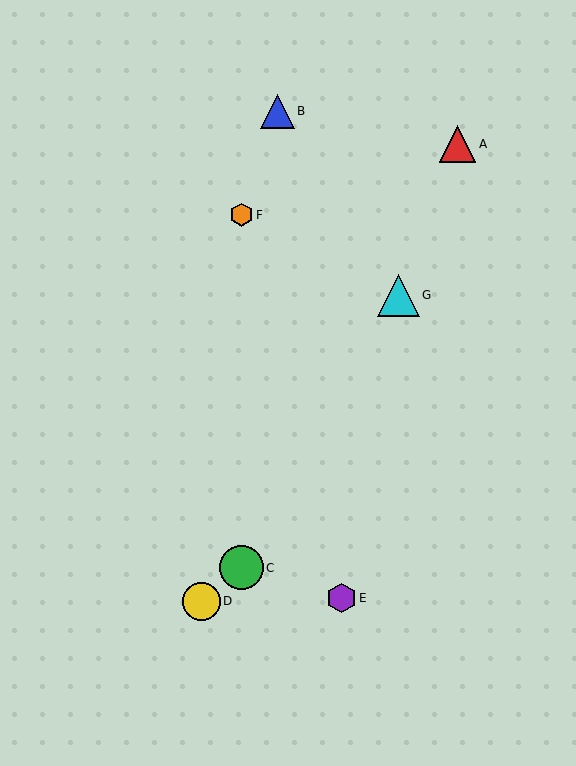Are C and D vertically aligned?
No, C is at x≈242 and D is at x≈201.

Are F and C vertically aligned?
Yes, both are at x≈242.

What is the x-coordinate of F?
Object F is at x≈242.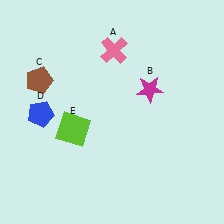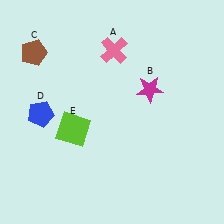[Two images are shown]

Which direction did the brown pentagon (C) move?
The brown pentagon (C) moved up.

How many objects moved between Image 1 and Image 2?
1 object moved between the two images.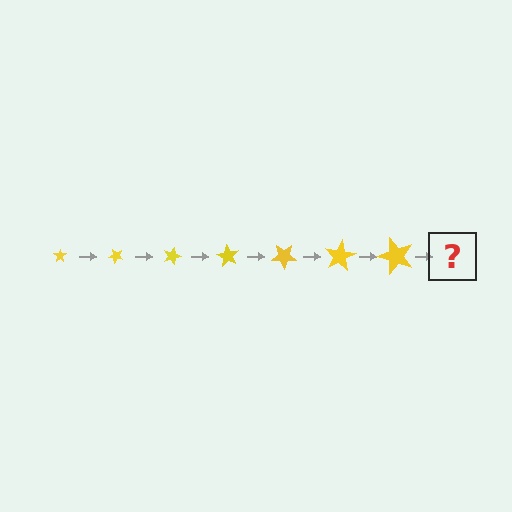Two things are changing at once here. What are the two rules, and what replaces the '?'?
The two rules are that the star grows larger each step and it rotates 45 degrees each step. The '?' should be a star, larger than the previous one and rotated 315 degrees from the start.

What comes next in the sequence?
The next element should be a star, larger than the previous one and rotated 315 degrees from the start.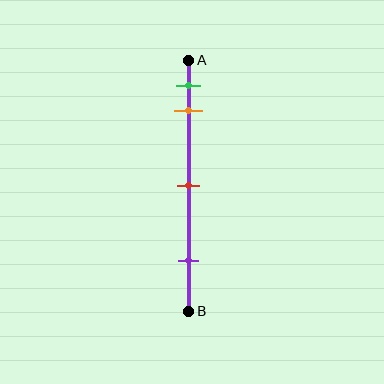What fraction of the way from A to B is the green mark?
The green mark is approximately 10% (0.1) of the way from A to B.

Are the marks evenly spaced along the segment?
No, the marks are not evenly spaced.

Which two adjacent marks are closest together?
The green and orange marks are the closest adjacent pair.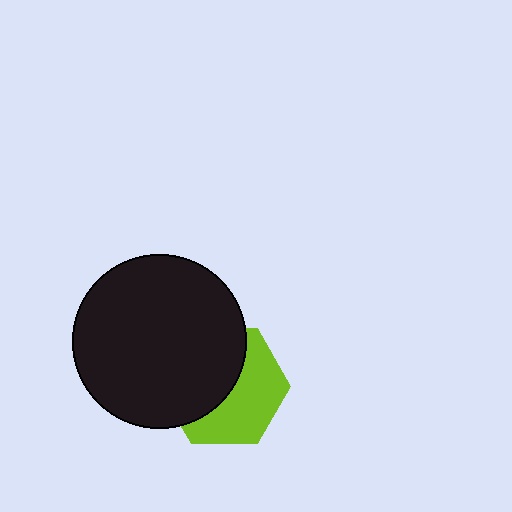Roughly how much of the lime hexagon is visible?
About half of it is visible (roughly 49%).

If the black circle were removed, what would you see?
You would see the complete lime hexagon.